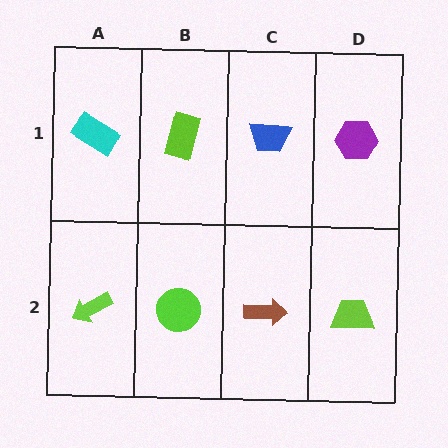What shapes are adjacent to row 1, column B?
A lime circle (row 2, column B), a cyan rectangle (row 1, column A), a blue trapezoid (row 1, column C).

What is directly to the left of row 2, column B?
A lime arrow.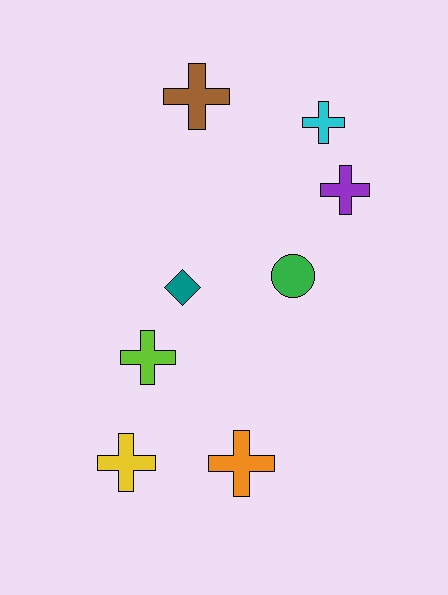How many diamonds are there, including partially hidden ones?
There is 1 diamond.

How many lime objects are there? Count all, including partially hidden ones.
There is 1 lime object.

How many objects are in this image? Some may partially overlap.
There are 8 objects.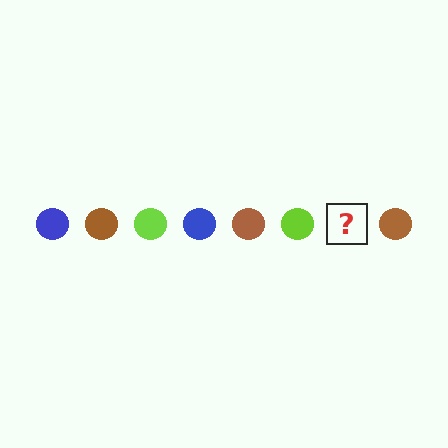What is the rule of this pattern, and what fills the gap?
The rule is that the pattern cycles through blue, brown, lime circles. The gap should be filled with a blue circle.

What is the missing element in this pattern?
The missing element is a blue circle.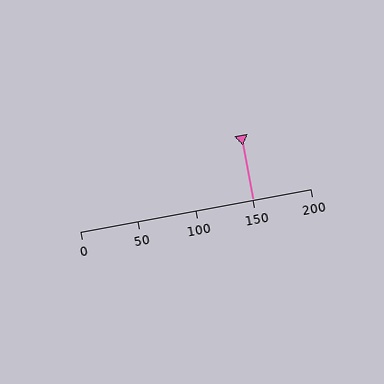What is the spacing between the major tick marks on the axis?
The major ticks are spaced 50 apart.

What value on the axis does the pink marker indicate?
The marker indicates approximately 150.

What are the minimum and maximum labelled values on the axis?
The axis runs from 0 to 200.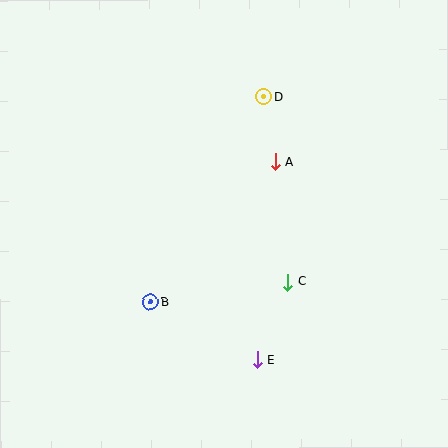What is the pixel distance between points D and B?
The distance between D and B is 235 pixels.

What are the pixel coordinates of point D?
Point D is at (264, 97).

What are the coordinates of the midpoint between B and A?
The midpoint between B and A is at (213, 232).